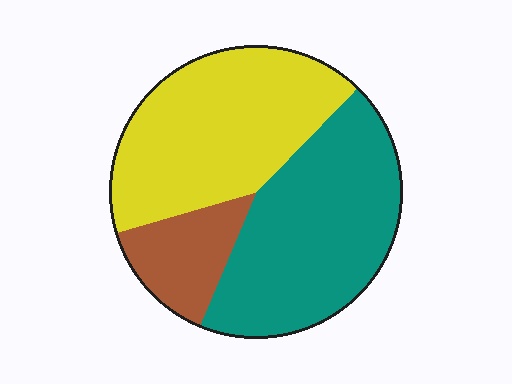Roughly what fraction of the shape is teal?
Teal covers 44% of the shape.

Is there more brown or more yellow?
Yellow.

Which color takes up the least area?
Brown, at roughly 15%.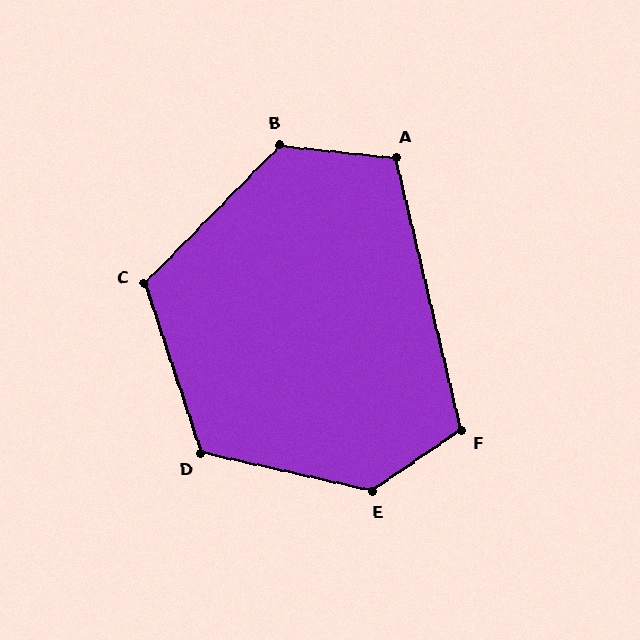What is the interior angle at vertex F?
Approximately 111 degrees (obtuse).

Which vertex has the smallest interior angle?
A, at approximately 109 degrees.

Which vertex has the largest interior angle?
E, at approximately 133 degrees.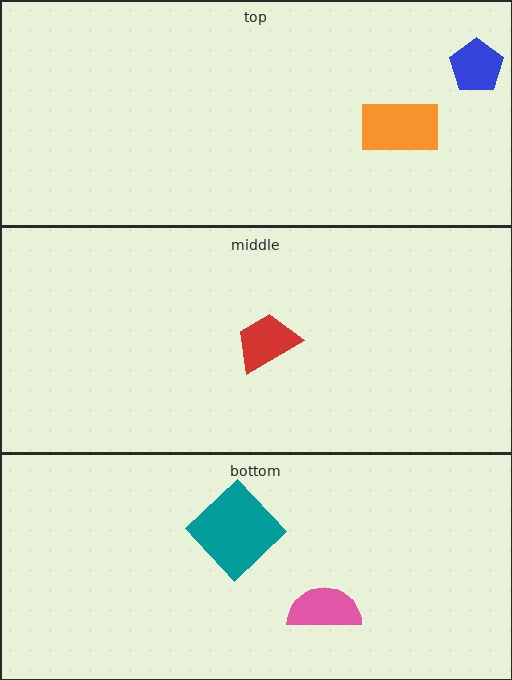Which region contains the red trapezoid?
The middle region.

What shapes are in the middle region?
The red trapezoid.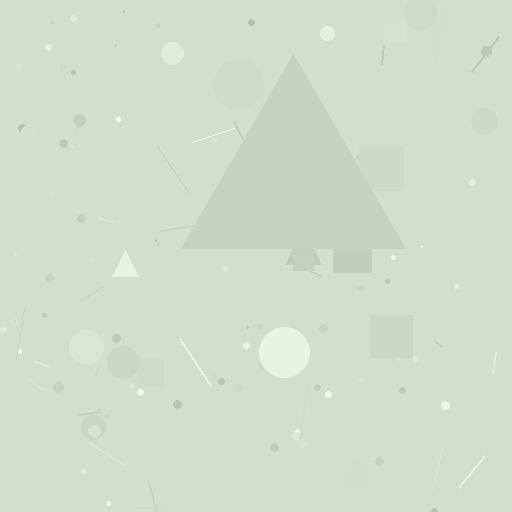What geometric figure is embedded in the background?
A triangle is embedded in the background.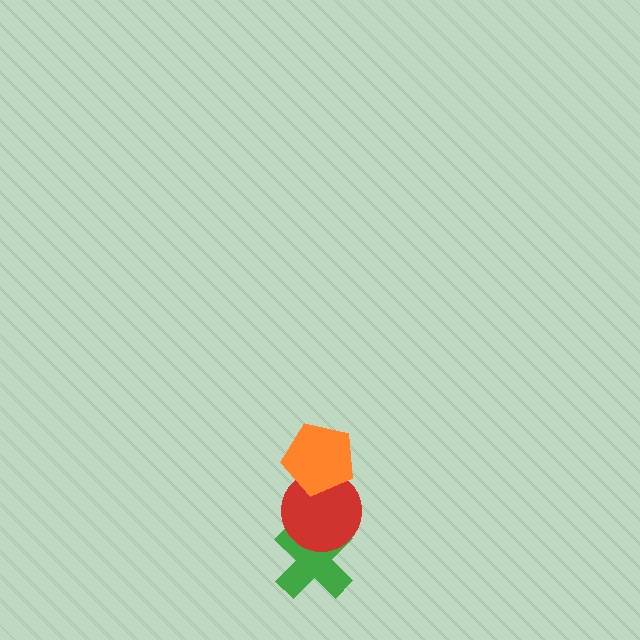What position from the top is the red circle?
The red circle is 2nd from the top.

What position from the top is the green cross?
The green cross is 3rd from the top.